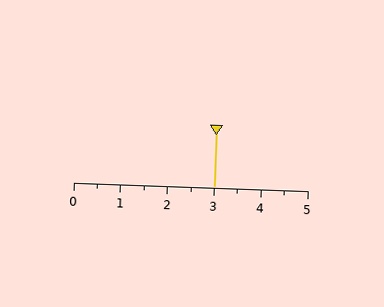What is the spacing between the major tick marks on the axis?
The major ticks are spaced 1 apart.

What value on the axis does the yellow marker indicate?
The marker indicates approximately 3.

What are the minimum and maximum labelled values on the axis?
The axis runs from 0 to 5.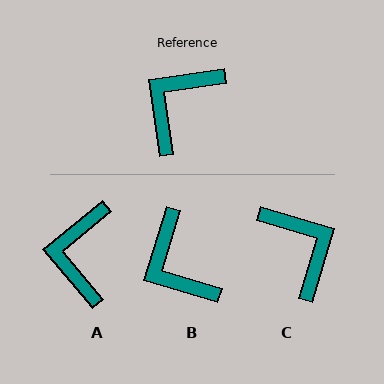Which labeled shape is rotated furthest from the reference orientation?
C, about 115 degrees away.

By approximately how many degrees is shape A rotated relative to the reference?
Approximately 31 degrees counter-clockwise.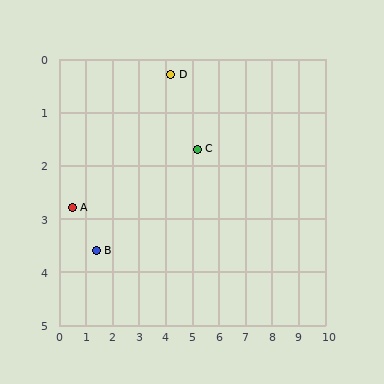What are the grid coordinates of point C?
Point C is at approximately (5.2, 1.7).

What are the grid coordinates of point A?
Point A is at approximately (0.5, 2.8).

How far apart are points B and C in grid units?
Points B and C are about 4.2 grid units apart.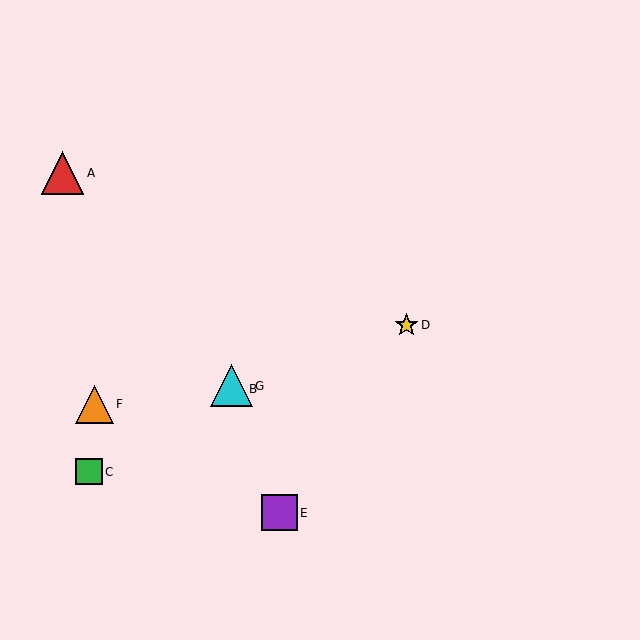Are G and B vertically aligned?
Yes, both are at x≈231.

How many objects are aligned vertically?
2 objects (B, G) are aligned vertically.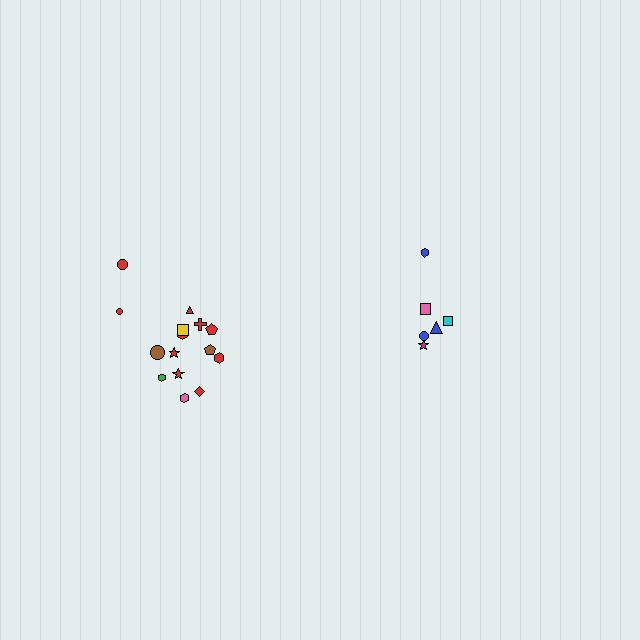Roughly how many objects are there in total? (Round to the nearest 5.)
Roughly 20 objects in total.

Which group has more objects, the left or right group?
The left group.